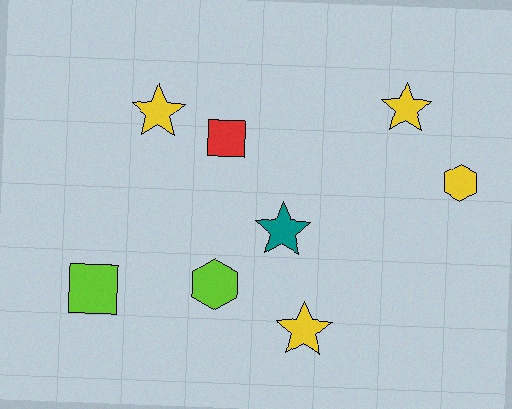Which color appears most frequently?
Yellow, with 4 objects.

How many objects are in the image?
There are 8 objects.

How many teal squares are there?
There are no teal squares.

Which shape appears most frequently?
Star, with 4 objects.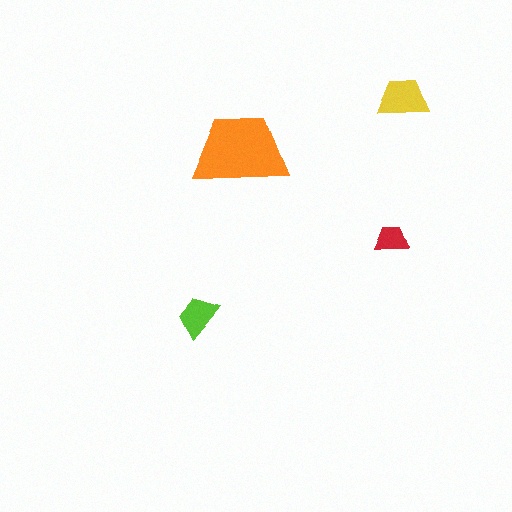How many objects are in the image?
There are 4 objects in the image.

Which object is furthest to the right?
The yellow trapezoid is rightmost.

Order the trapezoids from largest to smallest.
the orange one, the yellow one, the lime one, the red one.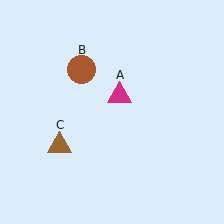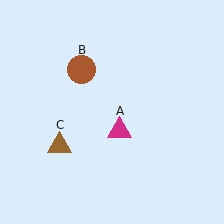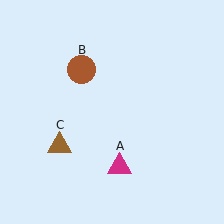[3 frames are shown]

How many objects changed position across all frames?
1 object changed position: magenta triangle (object A).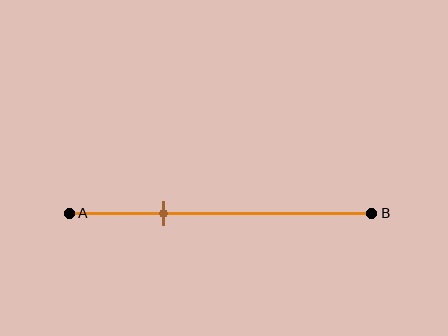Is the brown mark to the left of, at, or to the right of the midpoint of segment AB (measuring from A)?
The brown mark is to the left of the midpoint of segment AB.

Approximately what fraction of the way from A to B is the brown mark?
The brown mark is approximately 30% of the way from A to B.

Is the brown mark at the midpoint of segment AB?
No, the mark is at about 30% from A, not at the 50% midpoint.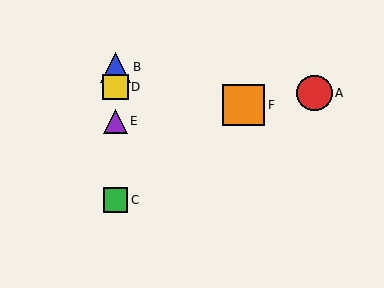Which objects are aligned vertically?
Objects B, C, D, E are aligned vertically.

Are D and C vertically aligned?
Yes, both are at x≈115.